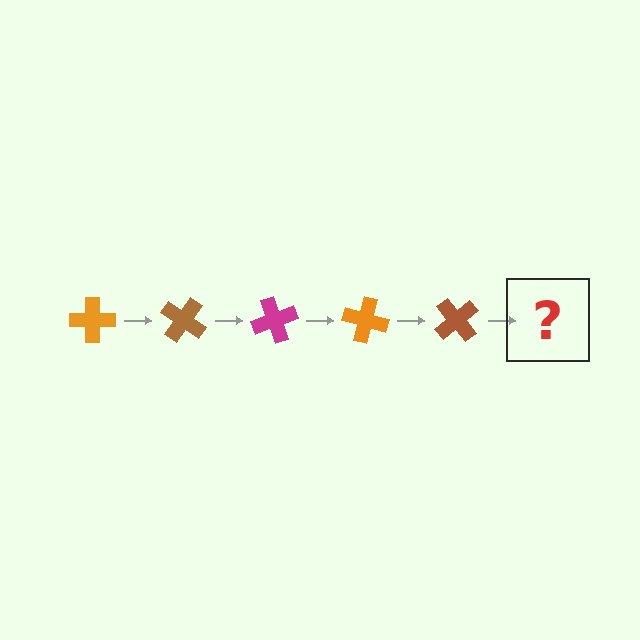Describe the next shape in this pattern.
It should be a magenta cross, rotated 175 degrees from the start.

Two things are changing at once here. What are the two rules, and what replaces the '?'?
The two rules are that it rotates 35 degrees each step and the color cycles through orange, brown, and magenta. The '?' should be a magenta cross, rotated 175 degrees from the start.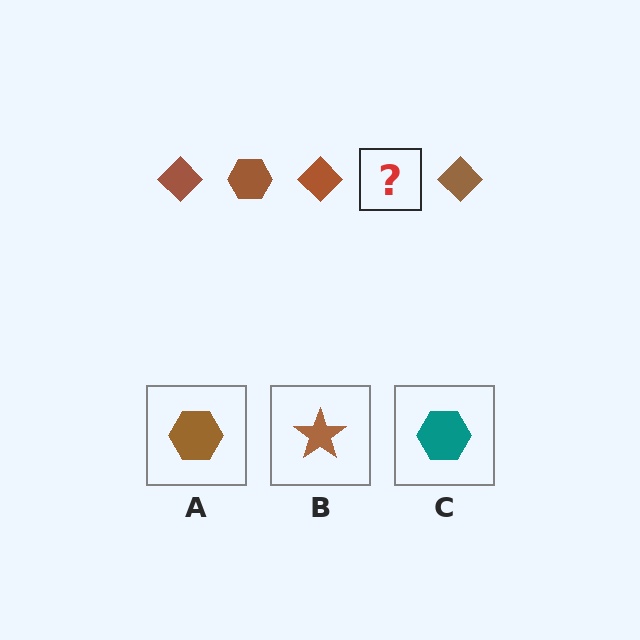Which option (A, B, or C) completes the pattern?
A.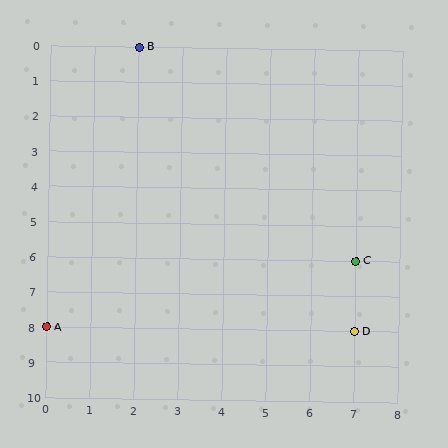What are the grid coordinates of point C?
Point C is at grid coordinates (7, 6).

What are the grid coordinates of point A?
Point A is at grid coordinates (0, 8).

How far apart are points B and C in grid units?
Points B and C are 5 columns and 6 rows apart (about 7.8 grid units diagonally).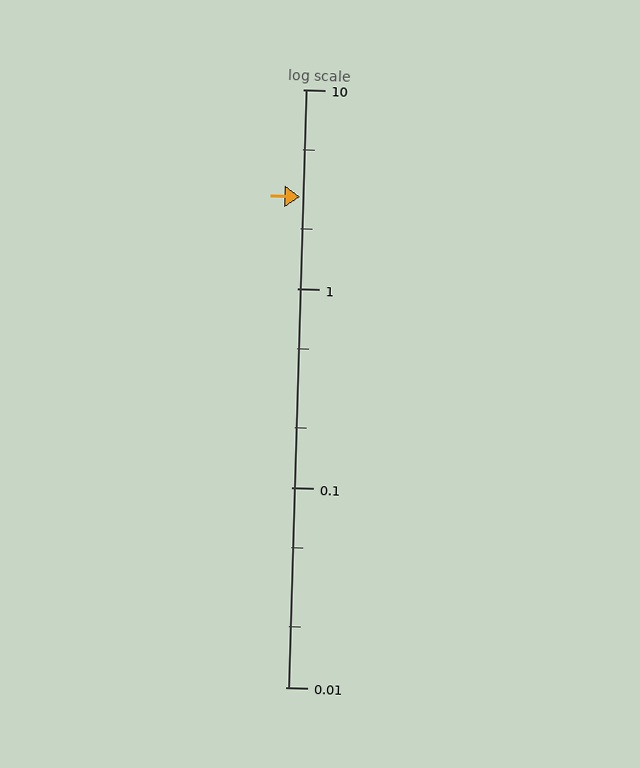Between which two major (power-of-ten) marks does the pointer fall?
The pointer is between 1 and 10.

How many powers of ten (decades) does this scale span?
The scale spans 3 decades, from 0.01 to 10.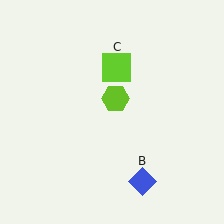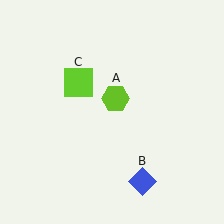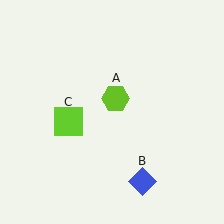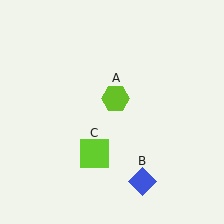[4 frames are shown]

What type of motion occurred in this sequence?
The lime square (object C) rotated counterclockwise around the center of the scene.